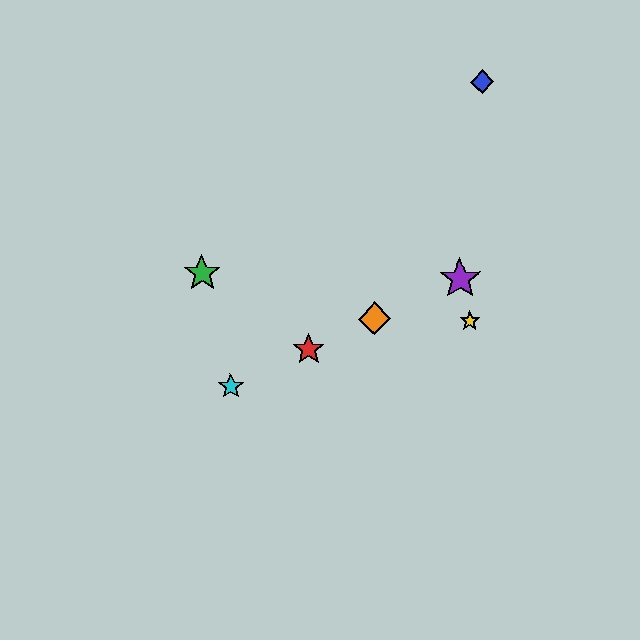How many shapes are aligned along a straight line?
4 shapes (the red star, the purple star, the orange diamond, the cyan star) are aligned along a straight line.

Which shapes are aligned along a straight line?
The red star, the purple star, the orange diamond, the cyan star are aligned along a straight line.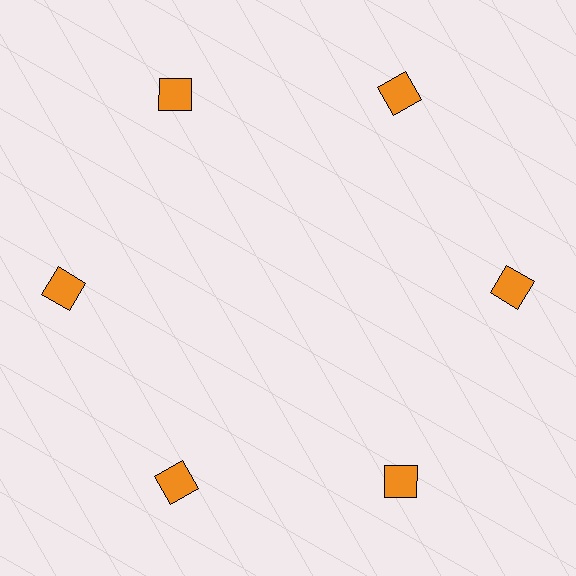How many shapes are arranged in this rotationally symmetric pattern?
There are 6 shapes, arranged in 6 groups of 1.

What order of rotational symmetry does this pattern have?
This pattern has 6-fold rotational symmetry.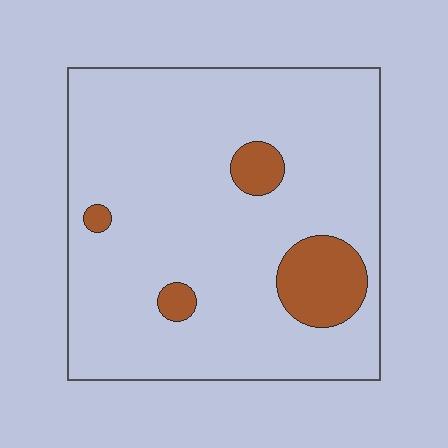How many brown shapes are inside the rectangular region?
4.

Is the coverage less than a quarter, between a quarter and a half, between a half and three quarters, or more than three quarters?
Less than a quarter.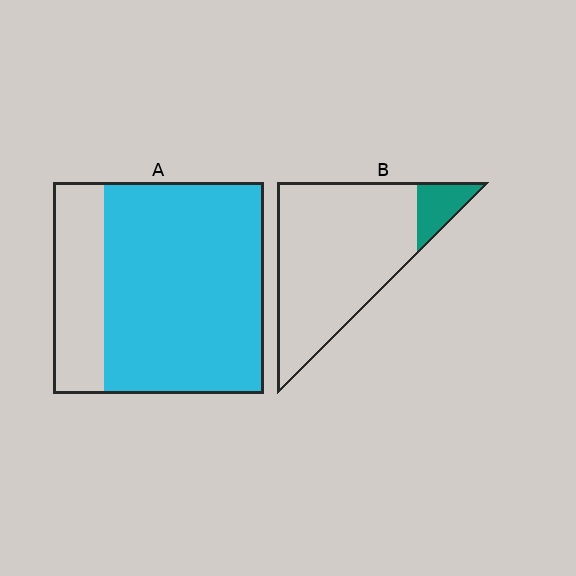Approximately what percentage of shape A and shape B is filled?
A is approximately 75% and B is approximately 10%.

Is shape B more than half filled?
No.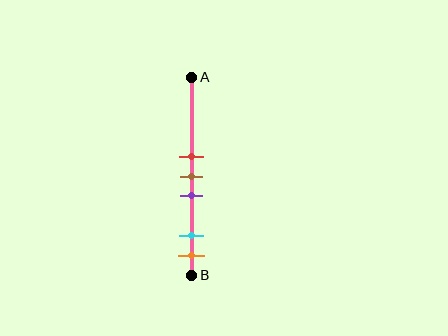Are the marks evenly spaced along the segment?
No, the marks are not evenly spaced.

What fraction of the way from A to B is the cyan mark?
The cyan mark is approximately 80% (0.8) of the way from A to B.